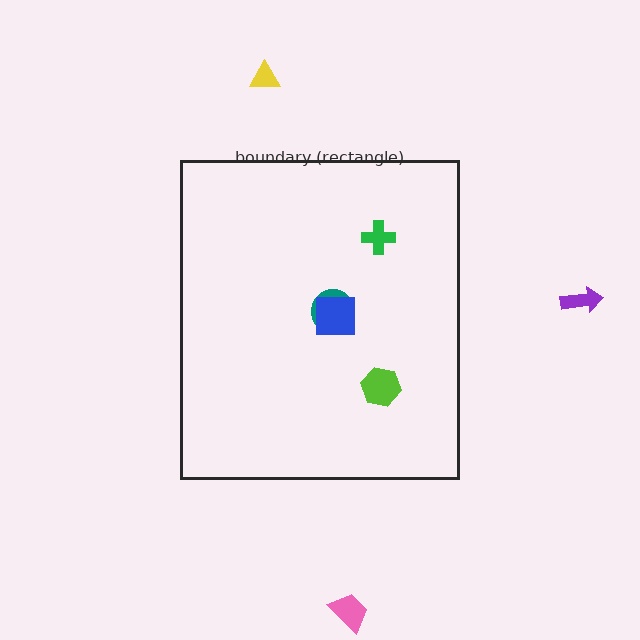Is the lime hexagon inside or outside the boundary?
Inside.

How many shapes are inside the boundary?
4 inside, 3 outside.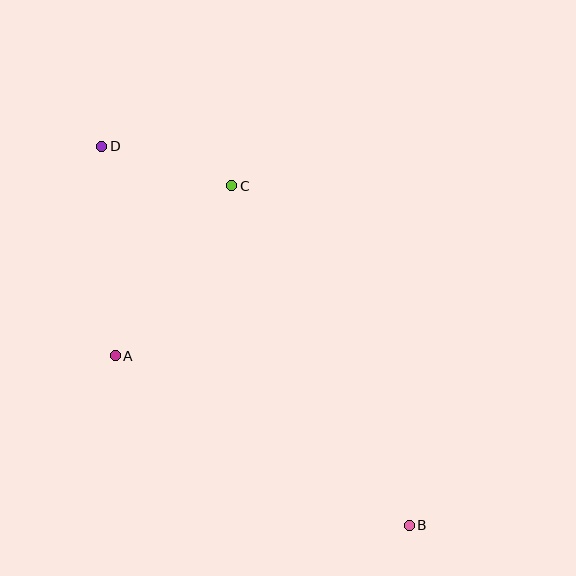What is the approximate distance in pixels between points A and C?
The distance between A and C is approximately 206 pixels.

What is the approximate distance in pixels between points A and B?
The distance between A and B is approximately 339 pixels.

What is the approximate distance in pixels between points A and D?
The distance between A and D is approximately 210 pixels.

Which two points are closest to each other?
Points C and D are closest to each other.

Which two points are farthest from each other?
Points B and D are farthest from each other.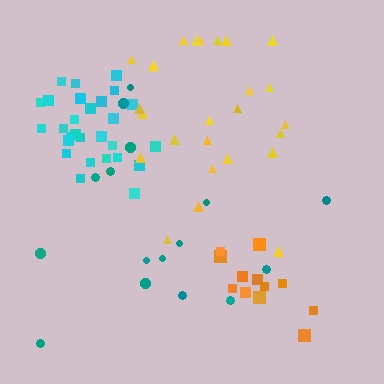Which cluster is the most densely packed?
Cyan.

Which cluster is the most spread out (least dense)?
Teal.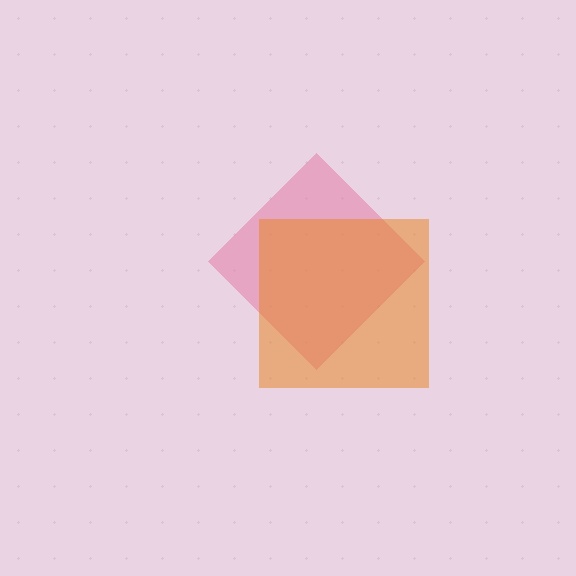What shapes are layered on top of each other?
The layered shapes are: a pink diamond, an orange square.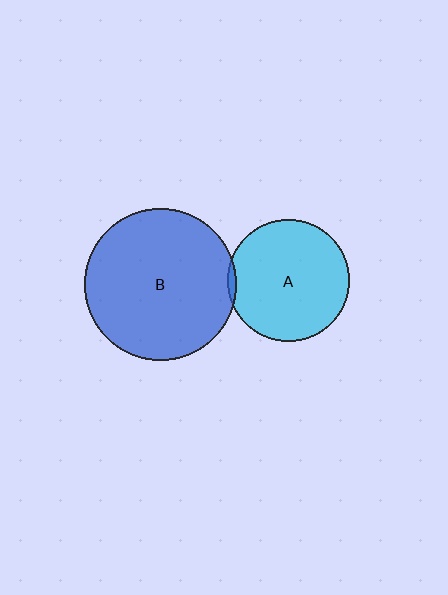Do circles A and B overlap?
Yes.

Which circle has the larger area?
Circle B (blue).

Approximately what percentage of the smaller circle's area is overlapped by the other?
Approximately 5%.